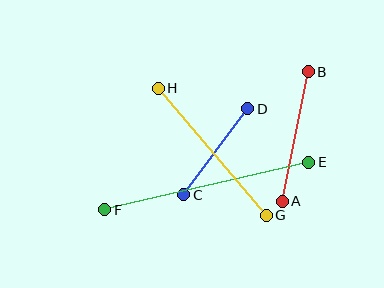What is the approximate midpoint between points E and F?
The midpoint is at approximately (207, 186) pixels.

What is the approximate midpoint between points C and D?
The midpoint is at approximately (216, 152) pixels.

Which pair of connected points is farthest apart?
Points E and F are farthest apart.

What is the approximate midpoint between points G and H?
The midpoint is at approximately (212, 152) pixels.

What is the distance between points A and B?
The distance is approximately 132 pixels.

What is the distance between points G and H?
The distance is approximately 167 pixels.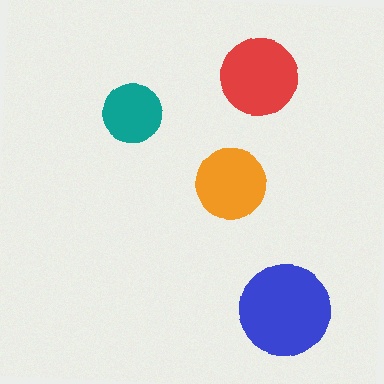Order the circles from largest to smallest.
the blue one, the red one, the orange one, the teal one.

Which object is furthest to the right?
The blue circle is rightmost.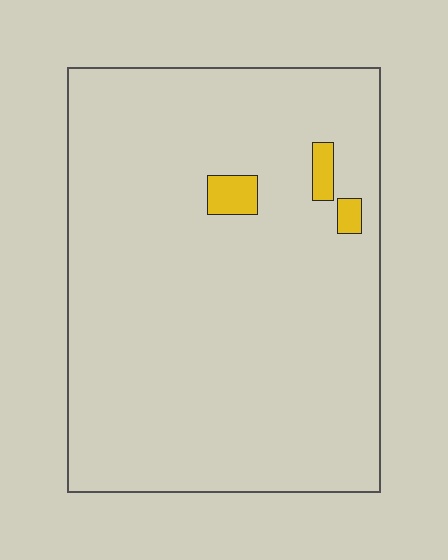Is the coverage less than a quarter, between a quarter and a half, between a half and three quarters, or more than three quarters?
Less than a quarter.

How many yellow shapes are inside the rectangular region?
3.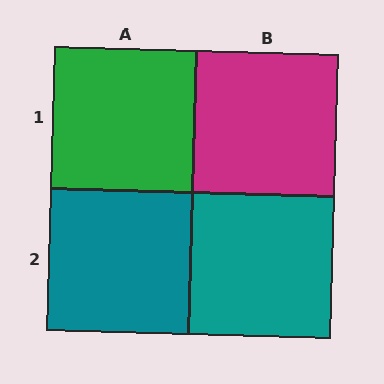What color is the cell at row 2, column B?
Teal.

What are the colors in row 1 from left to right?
Green, magenta.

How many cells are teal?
2 cells are teal.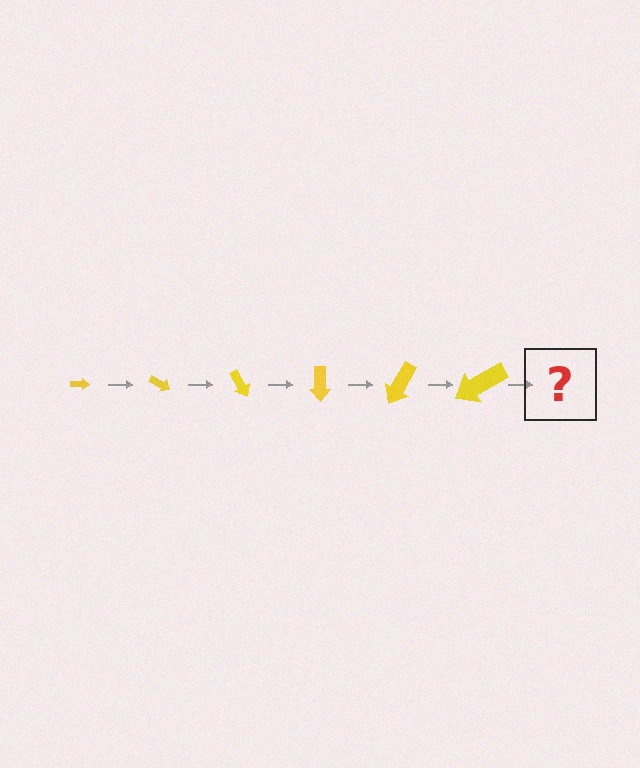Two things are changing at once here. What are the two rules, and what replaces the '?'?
The two rules are that the arrow grows larger each step and it rotates 30 degrees each step. The '?' should be an arrow, larger than the previous one and rotated 180 degrees from the start.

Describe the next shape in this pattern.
It should be an arrow, larger than the previous one and rotated 180 degrees from the start.